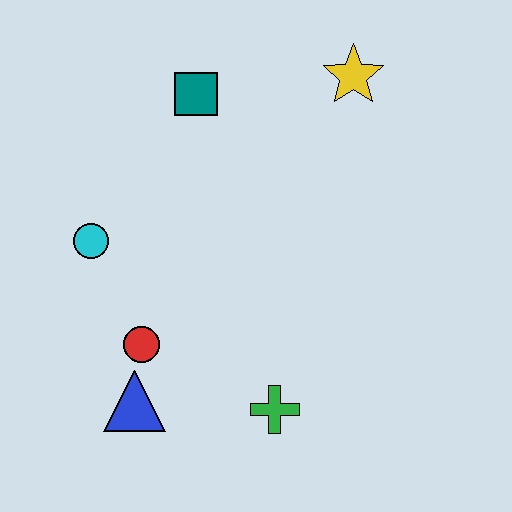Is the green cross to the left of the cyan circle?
No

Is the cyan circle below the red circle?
No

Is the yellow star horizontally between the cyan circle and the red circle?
No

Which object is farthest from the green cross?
The yellow star is farthest from the green cross.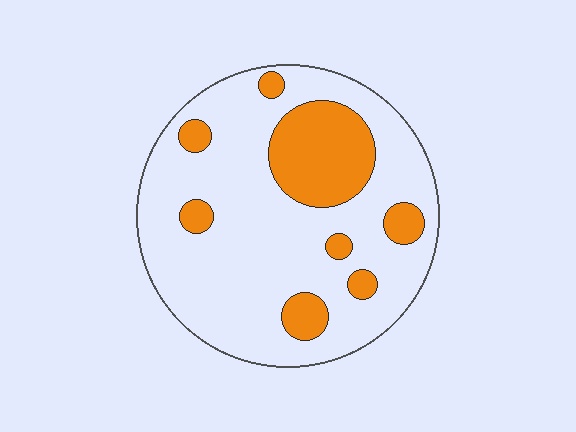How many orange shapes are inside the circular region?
8.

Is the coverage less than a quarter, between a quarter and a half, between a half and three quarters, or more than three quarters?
Less than a quarter.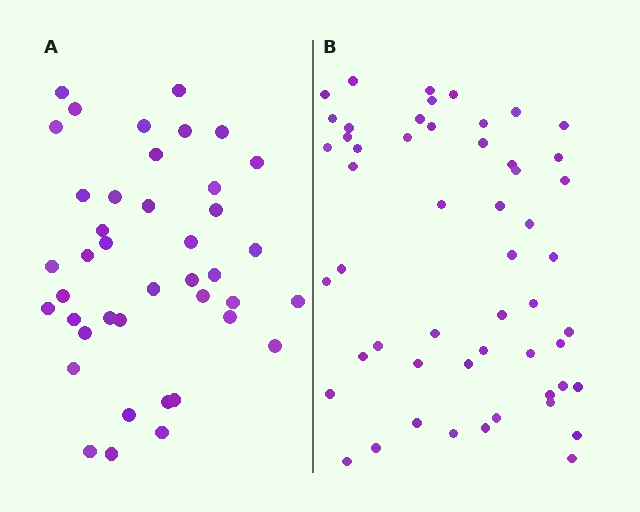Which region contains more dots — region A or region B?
Region B (the right region) has more dots.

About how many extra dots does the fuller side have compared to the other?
Region B has roughly 12 or so more dots than region A.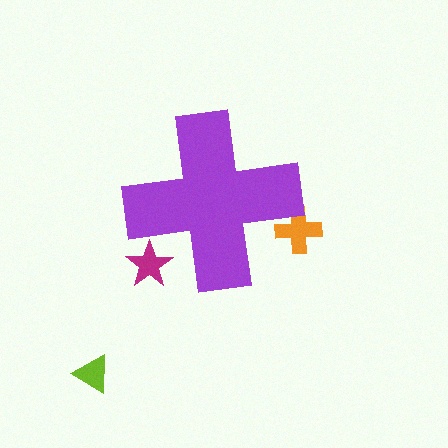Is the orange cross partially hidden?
Yes, the orange cross is partially hidden behind the purple cross.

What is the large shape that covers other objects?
A purple cross.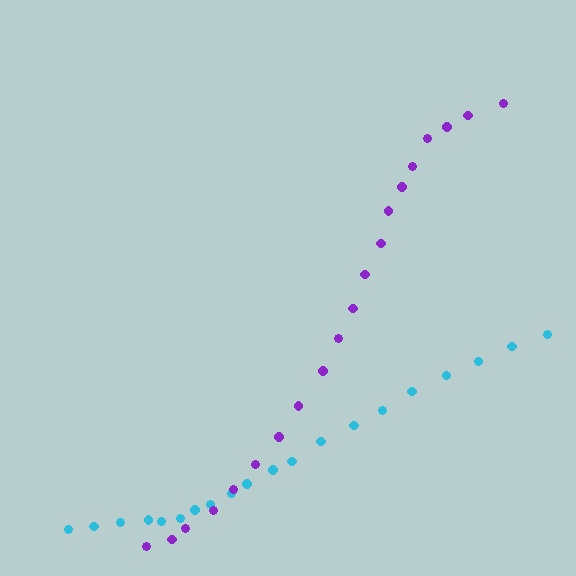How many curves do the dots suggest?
There are 2 distinct paths.